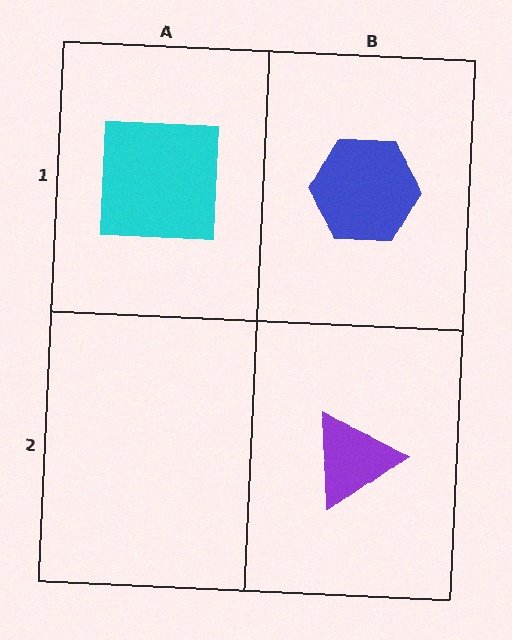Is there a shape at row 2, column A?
No, that cell is empty.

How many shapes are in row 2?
1 shape.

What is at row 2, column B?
A purple triangle.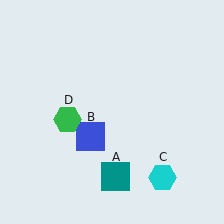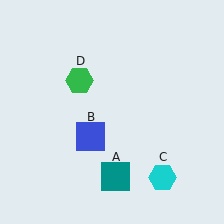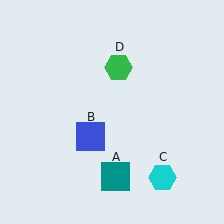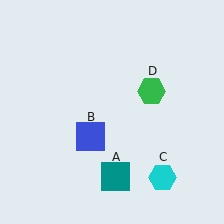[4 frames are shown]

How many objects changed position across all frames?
1 object changed position: green hexagon (object D).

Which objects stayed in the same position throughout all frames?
Teal square (object A) and blue square (object B) and cyan hexagon (object C) remained stationary.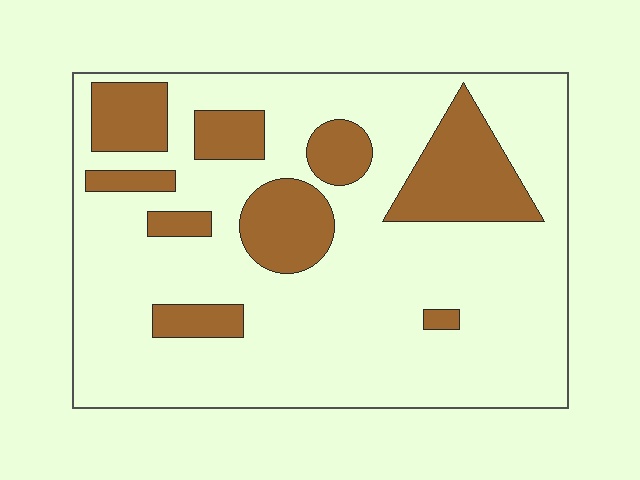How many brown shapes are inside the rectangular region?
9.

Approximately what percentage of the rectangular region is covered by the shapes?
Approximately 25%.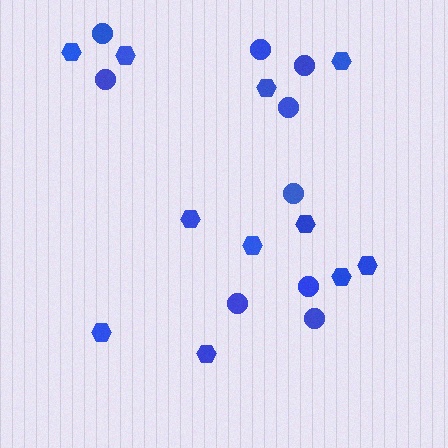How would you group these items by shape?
There are 2 groups: one group of circles (9) and one group of hexagons (11).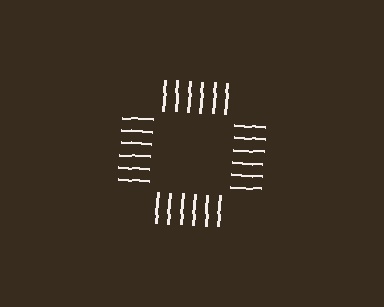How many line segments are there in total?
24 — 6 along each of the 4 edges.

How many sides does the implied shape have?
4 sides — the line-ends trace a square.